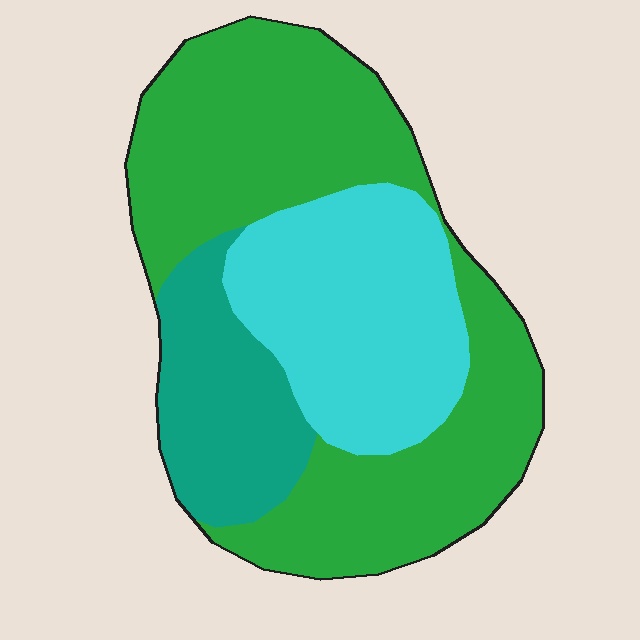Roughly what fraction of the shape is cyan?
Cyan takes up between a sixth and a third of the shape.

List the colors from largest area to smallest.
From largest to smallest: green, cyan, teal.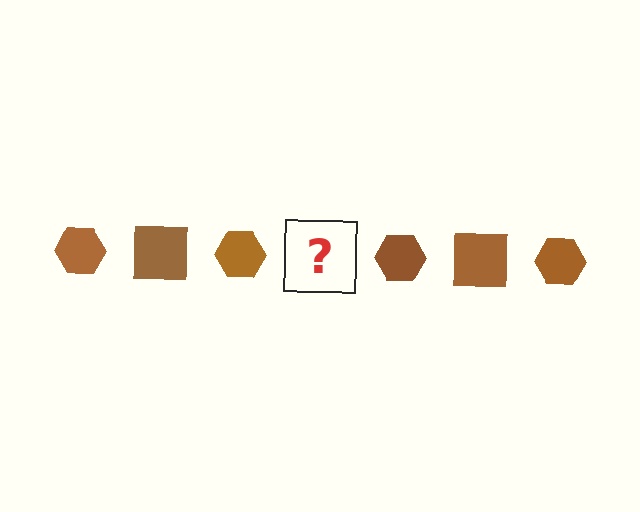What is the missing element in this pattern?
The missing element is a brown square.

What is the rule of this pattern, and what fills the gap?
The rule is that the pattern cycles through hexagon, square shapes in brown. The gap should be filled with a brown square.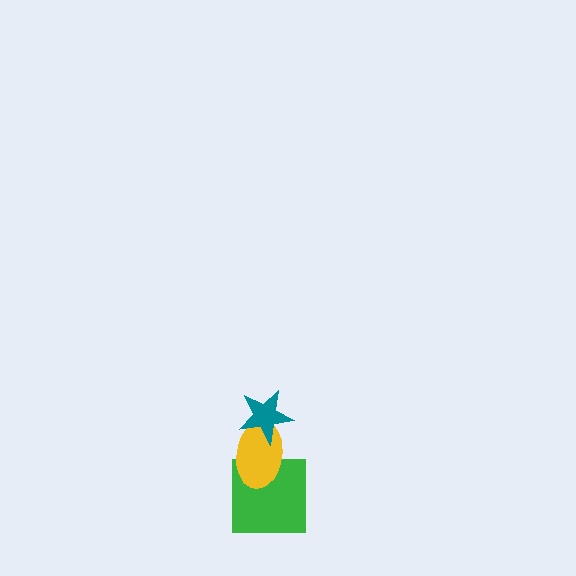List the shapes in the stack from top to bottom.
From top to bottom: the teal star, the yellow ellipse, the green square.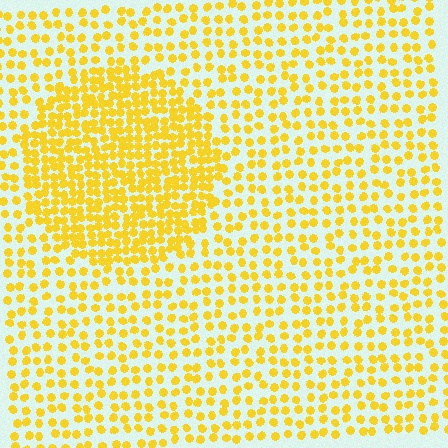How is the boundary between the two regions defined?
The boundary is defined by a change in element density (approximately 2.0x ratio). All elements are the same color, size, and shape.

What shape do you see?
I see a circle.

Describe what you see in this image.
The image contains small yellow elements arranged at two different densities. A circle-shaped region is visible where the elements are more densely packed than the surrounding area.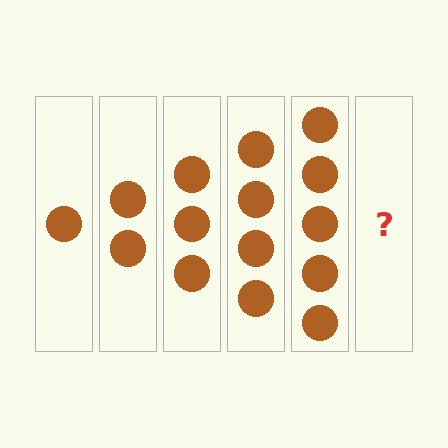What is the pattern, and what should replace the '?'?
The pattern is that each step adds one more circle. The '?' should be 6 circles.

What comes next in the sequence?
The next element should be 6 circles.